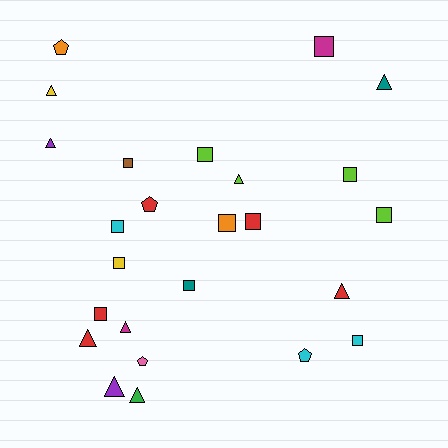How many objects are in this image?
There are 25 objects.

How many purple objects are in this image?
There are 2 purple objects.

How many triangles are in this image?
There are 9 triangles.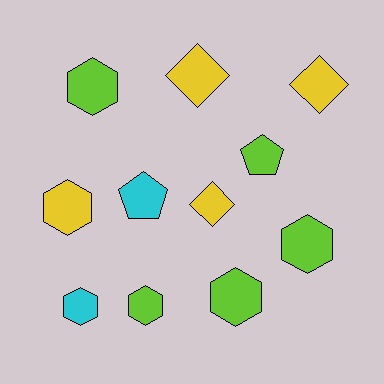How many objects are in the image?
There are 11 objects.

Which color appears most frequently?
Lime, with 5 objects.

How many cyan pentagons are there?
There is 1 cyan pentagon.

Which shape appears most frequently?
Hexagon, with 6 objects.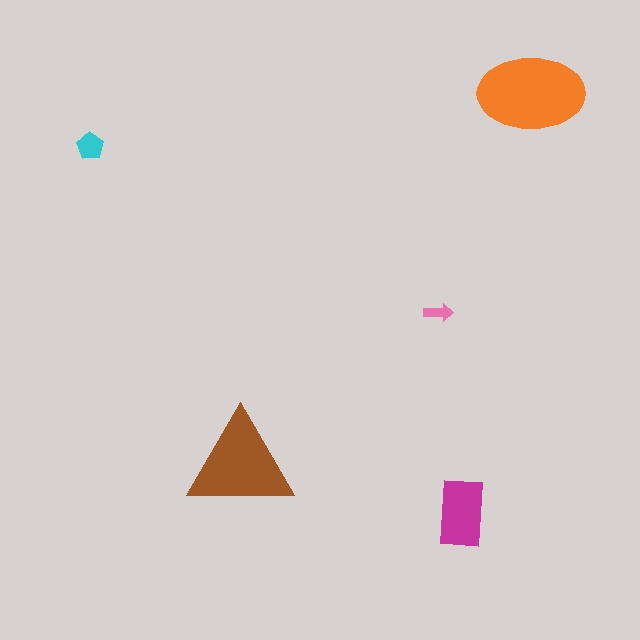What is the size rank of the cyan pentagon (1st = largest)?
4th.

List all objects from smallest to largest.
The pink arrow, the cyan pentagon, the magenta rectangle, the brown triangle, the orange ellipse.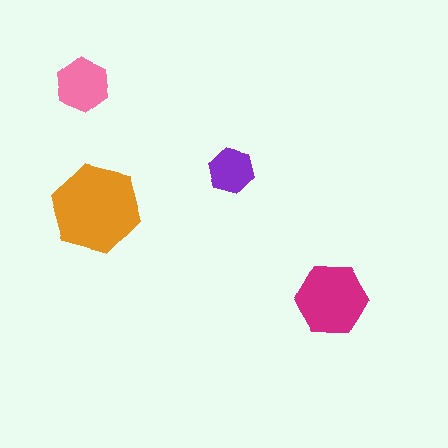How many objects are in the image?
There are 4 objects in the image.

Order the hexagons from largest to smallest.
the orange one, the magenta one, the pink one, the purple one.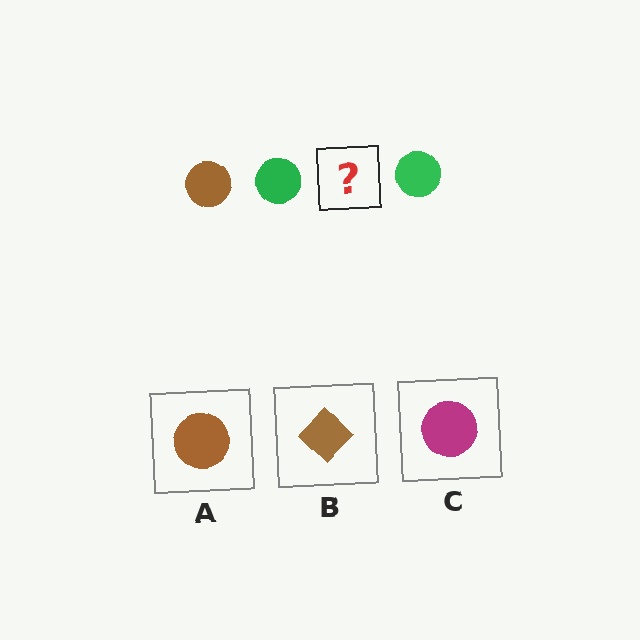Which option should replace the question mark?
Option A.